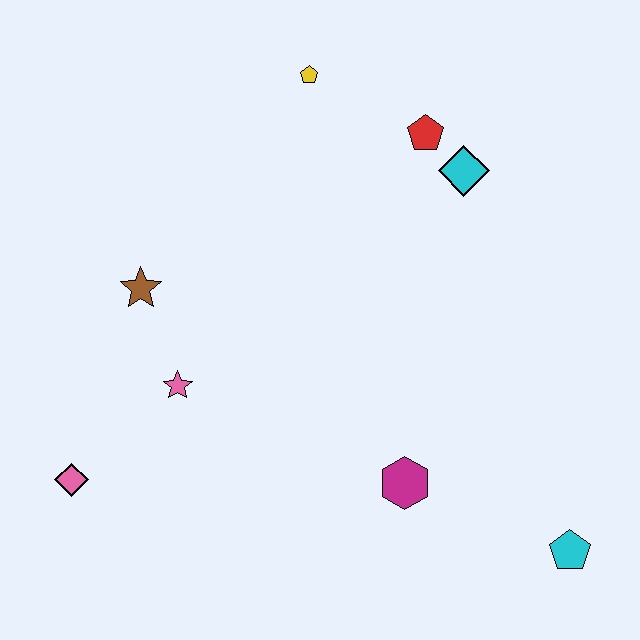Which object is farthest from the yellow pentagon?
The cyan pentagon is farthest from the yellow pentagon.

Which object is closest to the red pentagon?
The cyan diamond is closest to the red pentagon.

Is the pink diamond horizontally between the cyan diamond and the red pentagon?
No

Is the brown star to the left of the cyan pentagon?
Yes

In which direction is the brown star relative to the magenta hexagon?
The brown star is to the left of the magenta hexagon.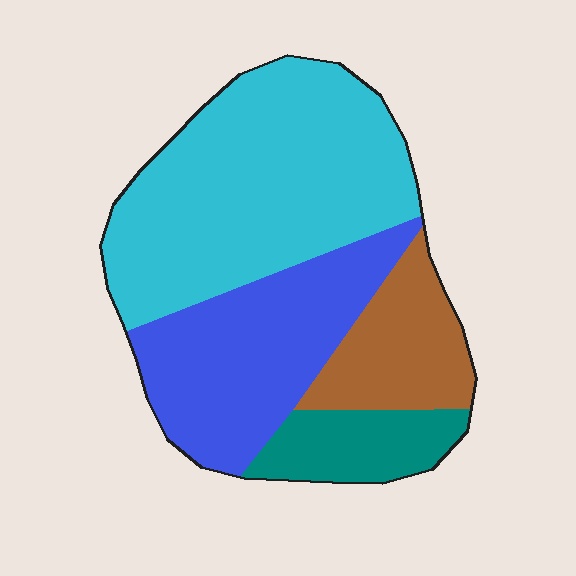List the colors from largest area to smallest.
From largest to smallest: cyan, blue, brown, teal.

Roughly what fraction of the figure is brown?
Brown takes up about one sixth (1/6) of the figure.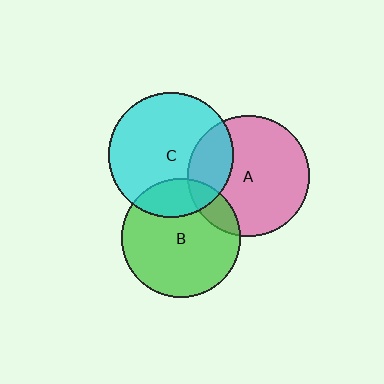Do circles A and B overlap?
Yes.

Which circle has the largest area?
Circle C (cyan).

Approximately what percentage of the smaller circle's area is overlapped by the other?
Approximately 15%.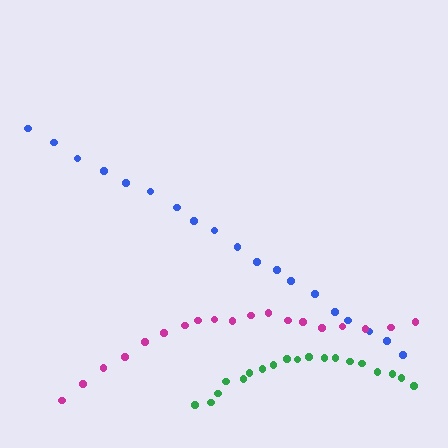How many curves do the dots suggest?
There are 3 distinct paths.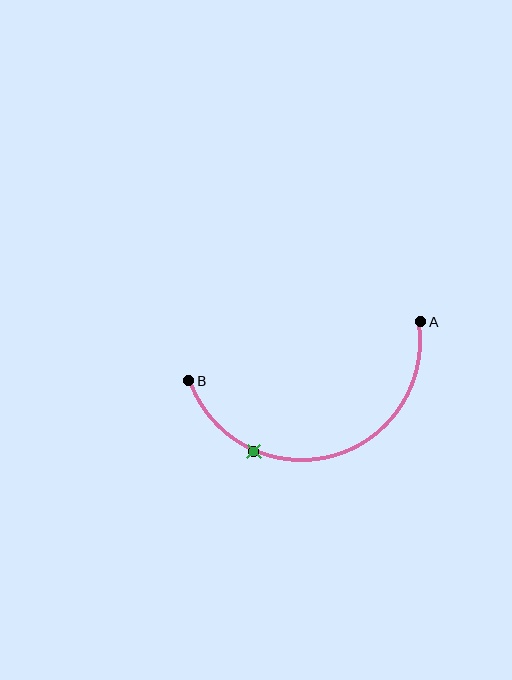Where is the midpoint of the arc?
The arc midpoint is the point on the curve farthest from the straight line joining A and B. It sits below that line.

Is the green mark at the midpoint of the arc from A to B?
No. The green mark lies on the arc but is closer to endpoint B. The arc midpoint would be at the point on the curve equidistant along the arc from both A and B.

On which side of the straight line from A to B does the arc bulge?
The arc bulges below the straight line connecting A and B.